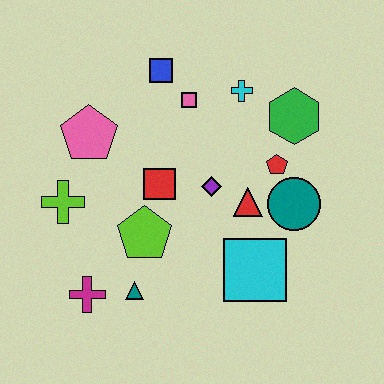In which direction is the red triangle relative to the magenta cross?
The red triangle is to the right of the magenta cross.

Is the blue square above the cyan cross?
Yes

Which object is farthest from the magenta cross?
The green hexagon is farthest from the magenta cross.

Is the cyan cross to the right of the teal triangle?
Yes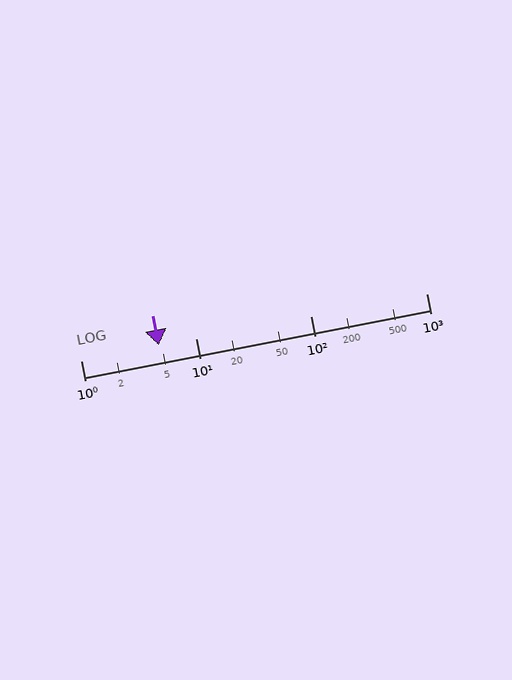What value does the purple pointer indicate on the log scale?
The pointer indicates approximately 4.8.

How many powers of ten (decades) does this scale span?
The scale spans 3 decades, from 1 to 1000.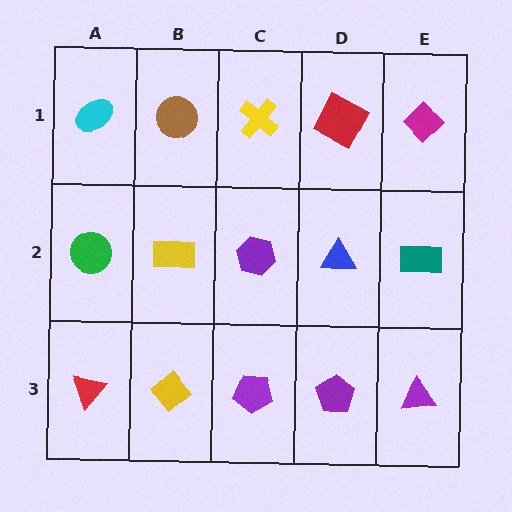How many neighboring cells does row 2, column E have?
3.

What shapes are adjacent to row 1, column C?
A purple hexagon (row 2, column C), a brown circle (row 1, column B), a red square (row 1, column D).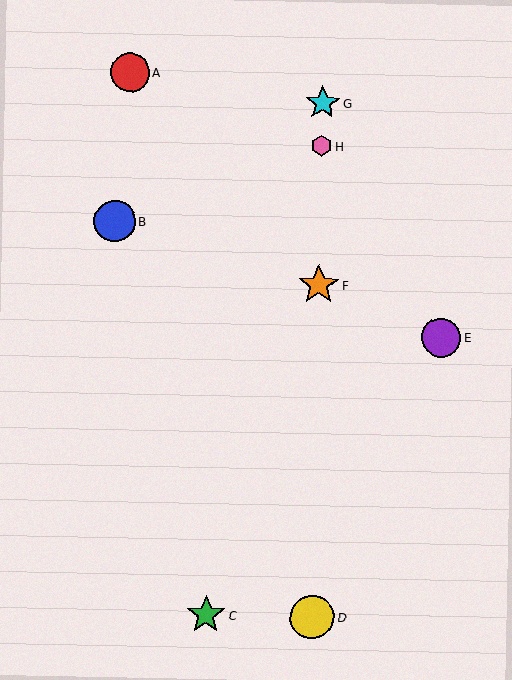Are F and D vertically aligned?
Yes, both are at x≈319.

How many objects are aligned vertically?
4 objects (D, F, G, H) are aligned vertically.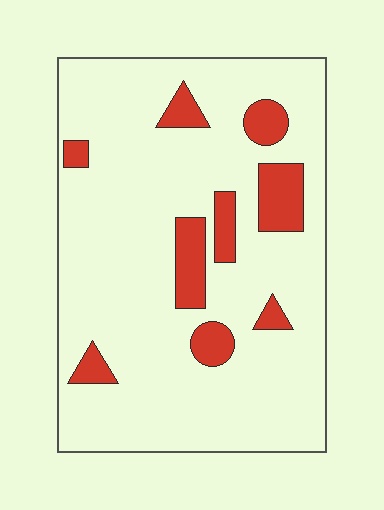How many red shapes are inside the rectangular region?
9.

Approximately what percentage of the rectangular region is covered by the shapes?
Approximately 15%.